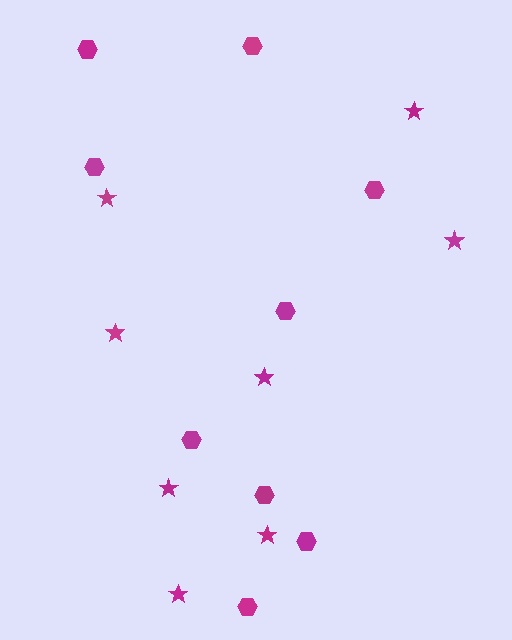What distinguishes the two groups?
There are 2 groups: one group of stars (8) and one group of hexagons (9).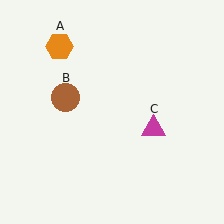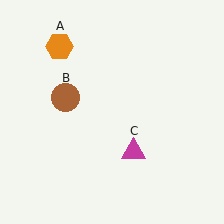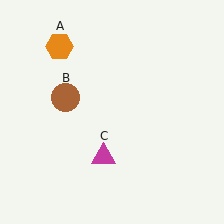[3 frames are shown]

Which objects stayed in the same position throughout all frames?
Orange hexagon (object A) and brown circle (object B) remained stationary.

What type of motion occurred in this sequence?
The magenta triangle (object C) rotated clockwise around the center of the scene.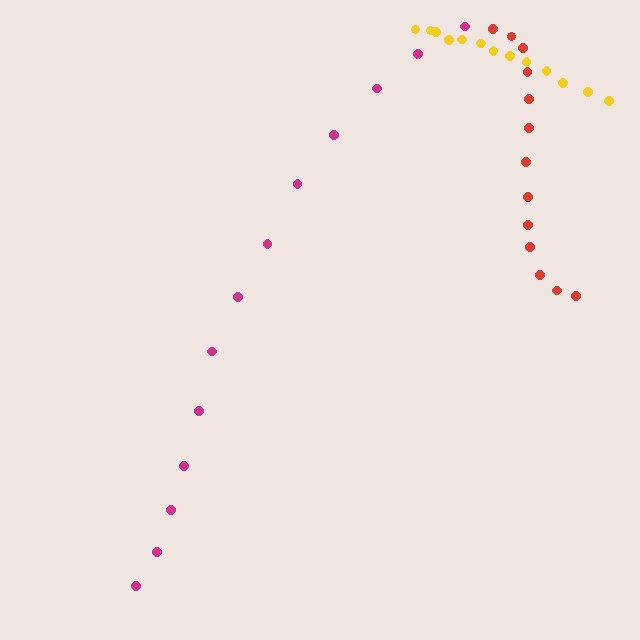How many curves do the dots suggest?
There are 3 distinct paths.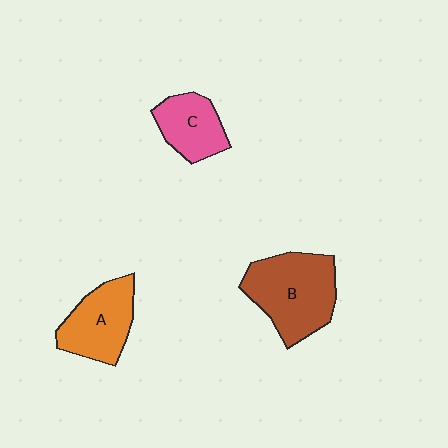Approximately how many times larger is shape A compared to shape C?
Approximately 1.3 times.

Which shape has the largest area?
Shape B (brown).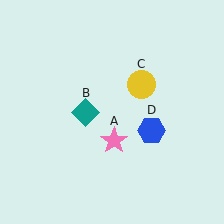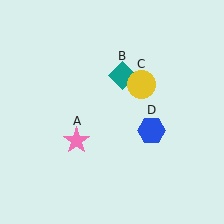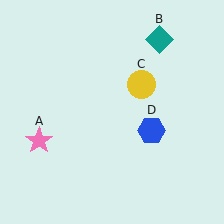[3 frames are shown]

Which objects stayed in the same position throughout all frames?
Yellow circle (object C) and blue hexagon (object D) remained stationary.